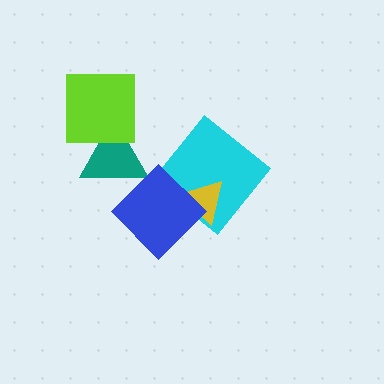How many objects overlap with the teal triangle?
2 objects overlap with the teal triangle.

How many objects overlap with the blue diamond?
3 objects overlap with the blue diamond.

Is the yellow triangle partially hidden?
Yes, it is partially covered by another shape.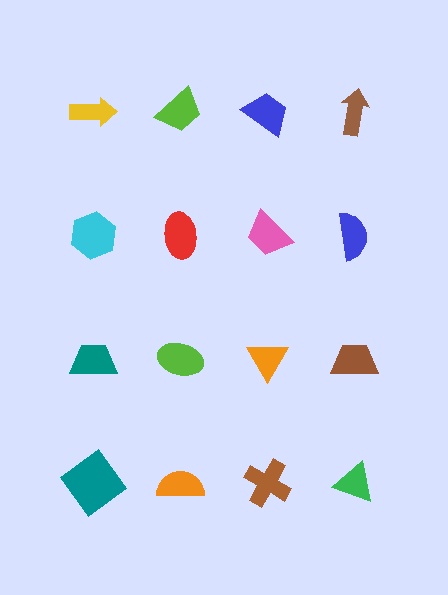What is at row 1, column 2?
A lime trapezoid.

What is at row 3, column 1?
A teal trapezoid.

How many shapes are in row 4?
4 shapes.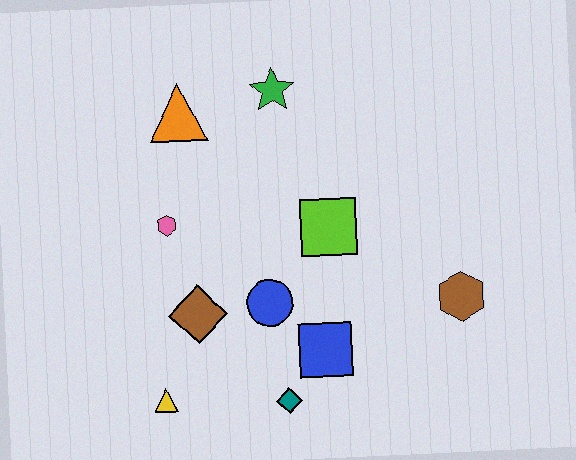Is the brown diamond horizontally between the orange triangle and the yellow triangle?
No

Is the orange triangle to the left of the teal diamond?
Yes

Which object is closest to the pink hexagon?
The brown diamond is closest to the pink hexagon.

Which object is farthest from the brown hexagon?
The orange triangle is farthest from the brown hexagon.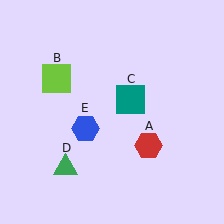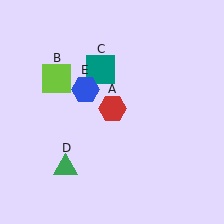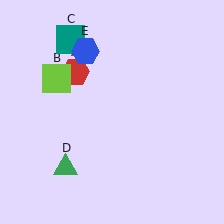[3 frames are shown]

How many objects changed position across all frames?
3 objects changed position: red hexagon (object A), teal square (object C), blue hexagon (object E).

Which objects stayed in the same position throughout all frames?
Lime square (object B) and green triangle (object D) remained stationary.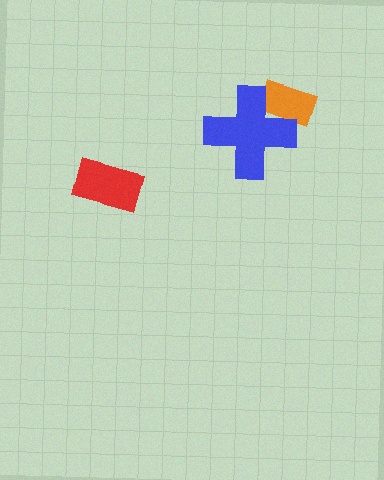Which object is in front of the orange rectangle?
The blue cross is in front of the orange rectangle.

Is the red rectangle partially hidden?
No, no other shape covers it.